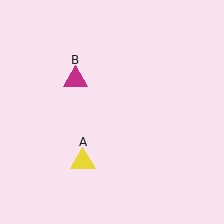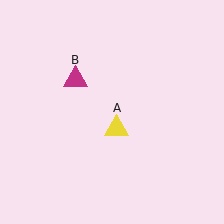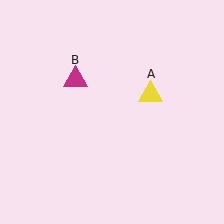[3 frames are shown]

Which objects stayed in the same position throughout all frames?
Magenta triangle (object B) remained stationary.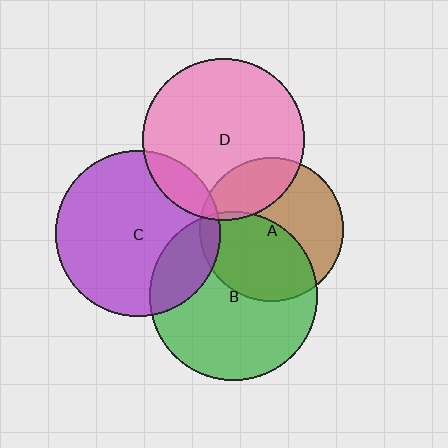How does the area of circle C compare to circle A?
Approximately 1.3 times.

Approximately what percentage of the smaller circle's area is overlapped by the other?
Approximately 5%.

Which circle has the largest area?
Circle B (green).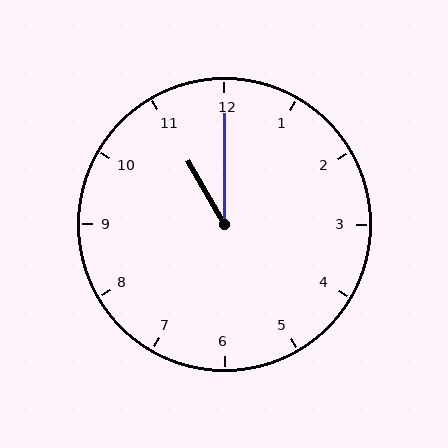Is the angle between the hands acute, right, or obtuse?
It is acute.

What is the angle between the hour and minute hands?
Approximately 30 degrees.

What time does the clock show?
11:00.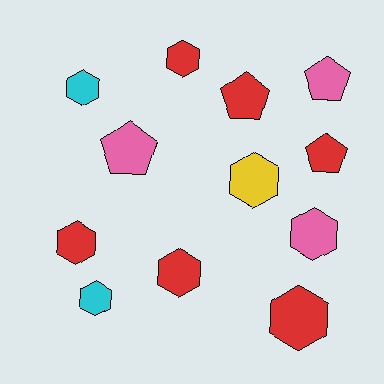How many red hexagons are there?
There are 4 red hexagons.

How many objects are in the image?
There are 12 objects.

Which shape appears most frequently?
Hexagon, with 8 objects.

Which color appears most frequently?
Red, with 6 objects.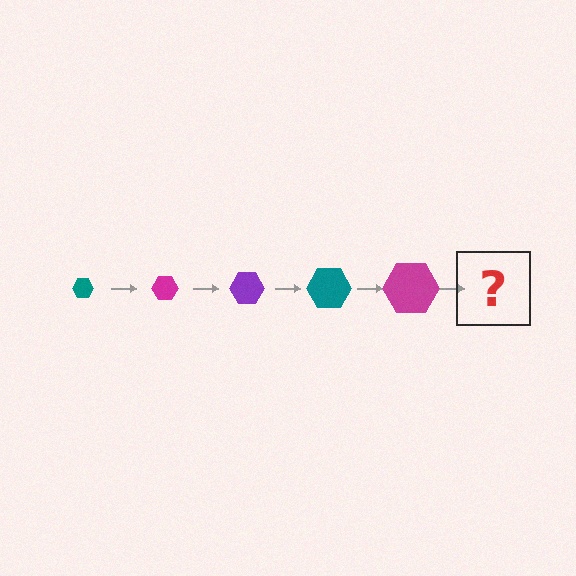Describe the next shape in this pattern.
It should be a purple hexagon, larger than the previous one.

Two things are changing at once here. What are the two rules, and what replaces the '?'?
The two rules are that the hexagon grows larger each step and the color cycles through teal, magenta, and purple. The '?' should be a purple hexagon, larger than the previous one.